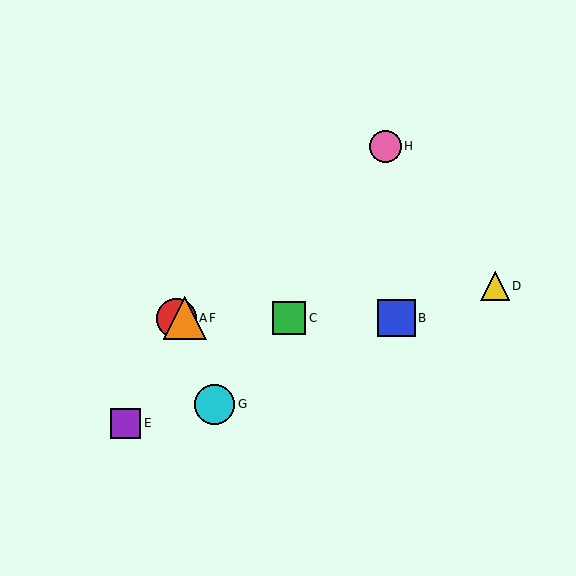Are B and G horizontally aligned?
No, B is at y≈318 and G is at y≈404.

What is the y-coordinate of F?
Object F is at y≈318.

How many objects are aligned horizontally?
4 objects (A, B, C, F) are aligned horizontally.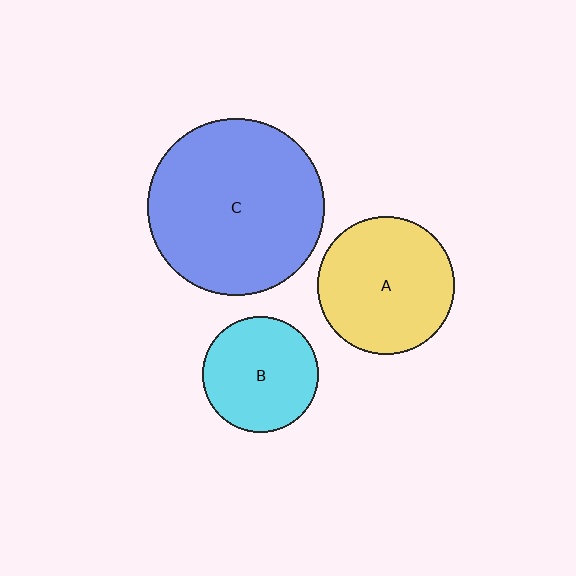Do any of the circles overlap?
No, none of the circles overlap.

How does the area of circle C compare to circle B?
Approximately 2.3 times.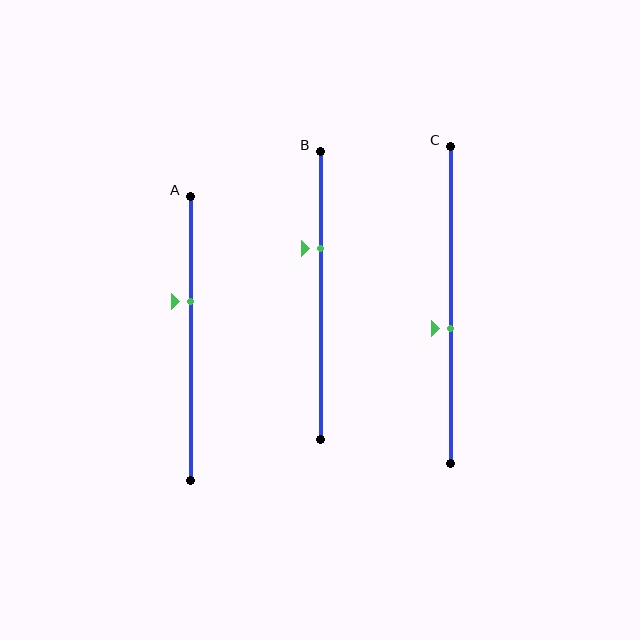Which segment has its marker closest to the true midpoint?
Segment C has its marker closest to the true midpoint.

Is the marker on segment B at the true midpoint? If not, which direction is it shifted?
No, the marker on segment B is shifted upward by about 16% of the segment length.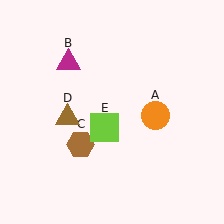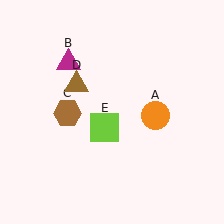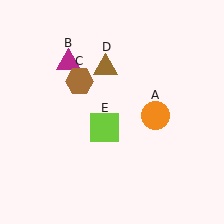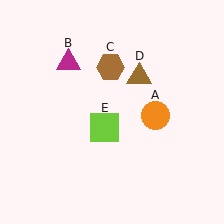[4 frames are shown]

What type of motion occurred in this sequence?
The brown hexagon (object C), brown triangle (object D) rotated clockwise around the center of the scene.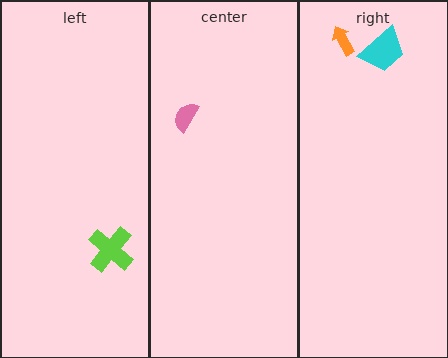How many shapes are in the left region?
1.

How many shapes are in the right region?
2.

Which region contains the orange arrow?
The right region.